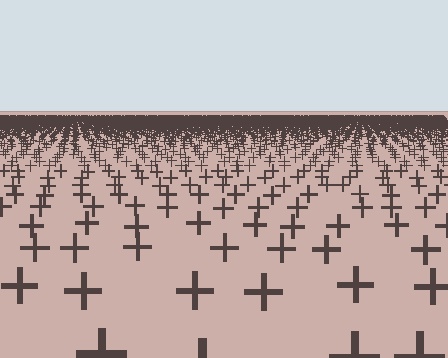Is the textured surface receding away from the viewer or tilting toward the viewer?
The surface is receding away from the viewer. Texture elements get smaller and denser toward the top.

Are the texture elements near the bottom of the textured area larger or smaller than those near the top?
Larger. Near the bottom, elements are closer to the viewer and appear at a bigger on-screen size.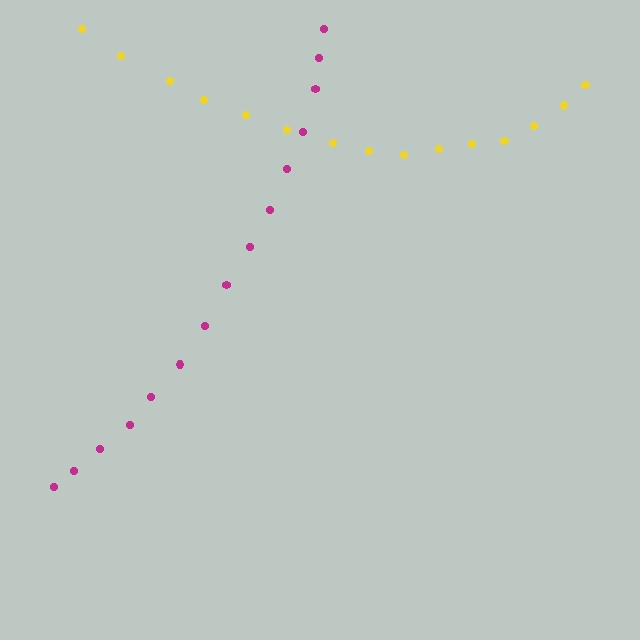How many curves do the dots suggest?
There are 2 distinct paths.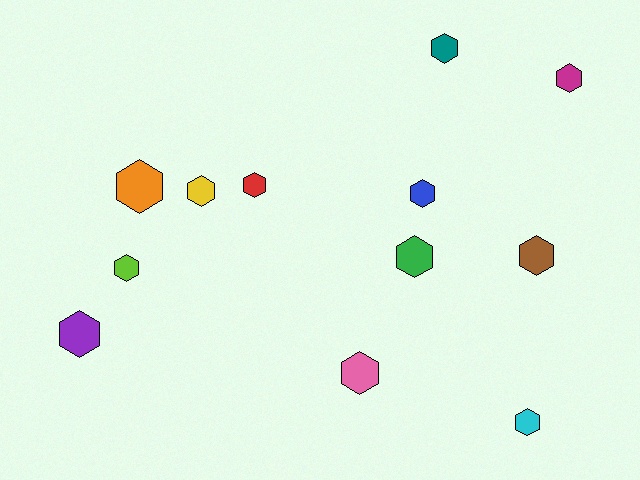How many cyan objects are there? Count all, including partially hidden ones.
There is 1 cyan object.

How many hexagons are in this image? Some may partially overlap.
There are 12 hexagons.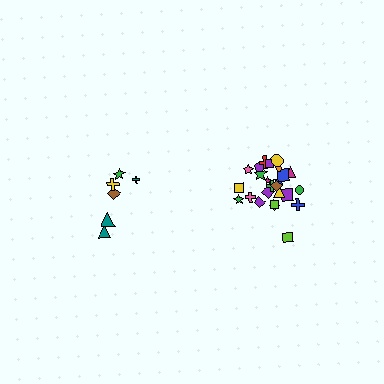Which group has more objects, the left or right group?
The right group.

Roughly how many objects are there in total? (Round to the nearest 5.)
Roughly 30 objects in total.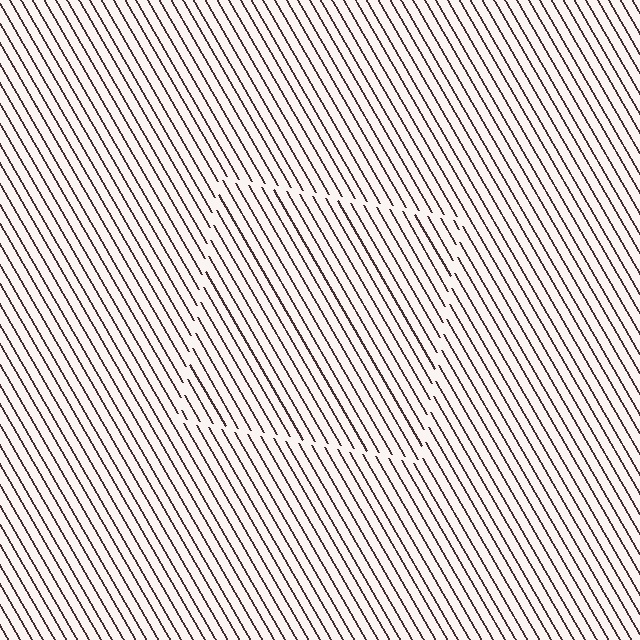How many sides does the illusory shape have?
4 sides — the line-ends trace a square.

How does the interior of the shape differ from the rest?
The interior of the shape contains the same grating, shifted by half a period — the contour is defined by the phase discontinuity where line-ends from the inner and outer gratings abut.